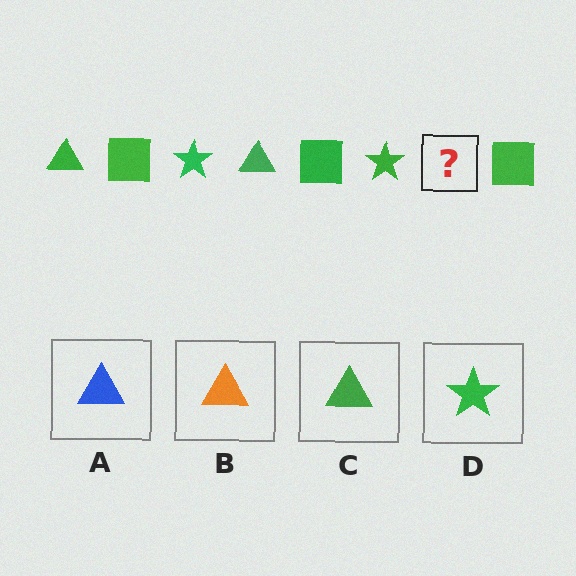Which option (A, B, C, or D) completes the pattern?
C.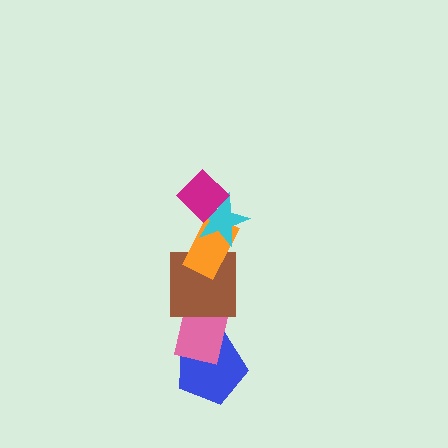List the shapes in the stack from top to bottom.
From top to bottom: the magenta diamond, the cyan star, the orange rectangle, the brown square, the pink rectangle, the blue pentagon.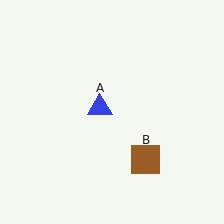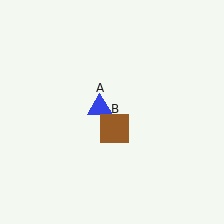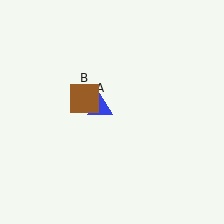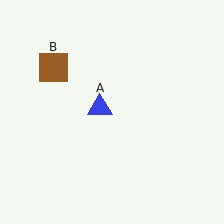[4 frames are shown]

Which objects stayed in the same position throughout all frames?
Blue triangle (object A) remained stationary.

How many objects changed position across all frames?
1 object changed position: brown square (object B).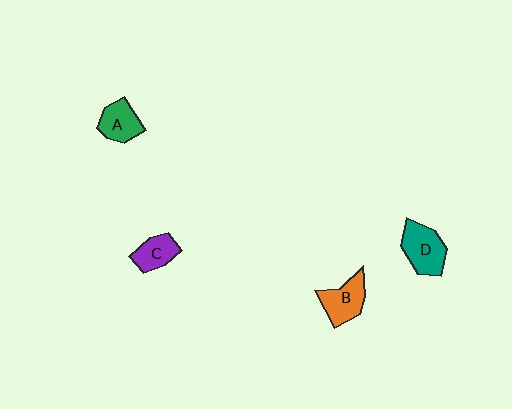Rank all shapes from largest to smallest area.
From largest to smallest: D (teal), B (orange), A (green), C (purple).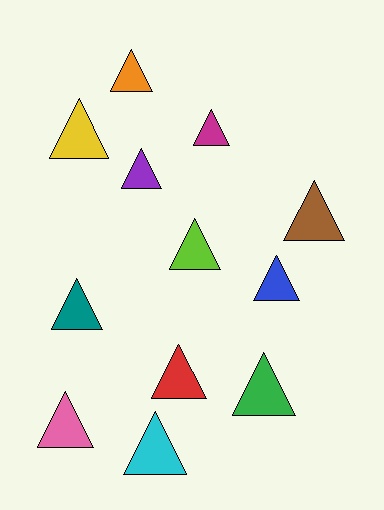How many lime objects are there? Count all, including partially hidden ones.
There is 1 lime object.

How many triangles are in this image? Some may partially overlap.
There are 12 triangles.